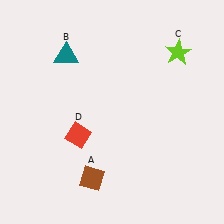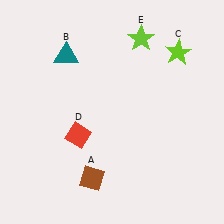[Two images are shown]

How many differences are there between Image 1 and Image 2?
There is 1 difference between the two images.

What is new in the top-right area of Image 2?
A lime star (E) was added in the top-right area of Image 2.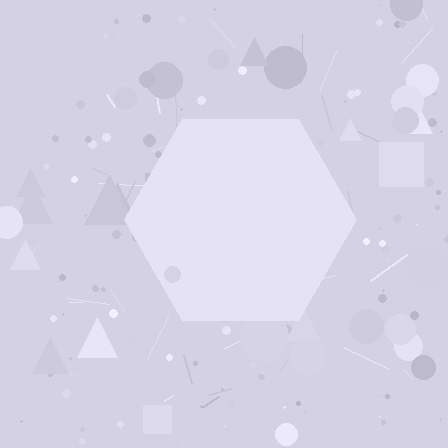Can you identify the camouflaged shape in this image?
The camouflaged shape is a hexagon.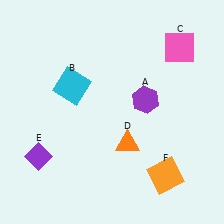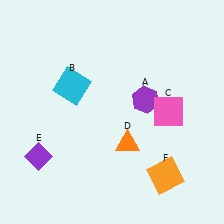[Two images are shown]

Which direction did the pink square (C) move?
The pink square (C) moved down.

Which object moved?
The pink square (C) moved down.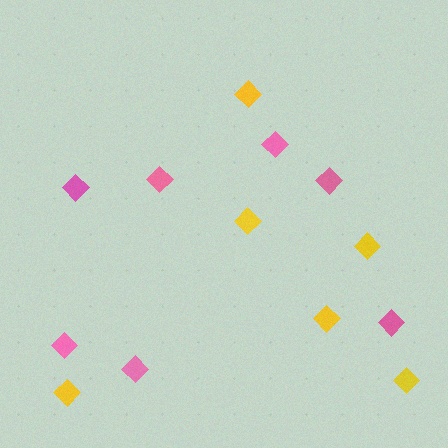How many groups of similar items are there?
There are 2 groups: one group of yellow diamonds (6) and one group of pink diamonds (7).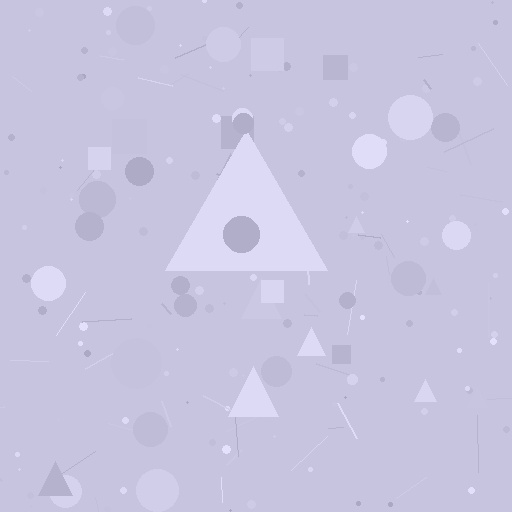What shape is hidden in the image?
A triangle is hidden in the image.